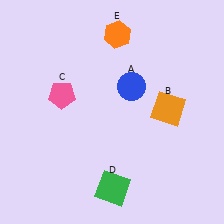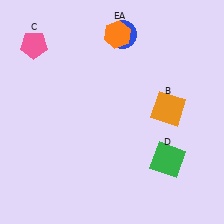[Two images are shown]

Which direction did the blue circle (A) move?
The blue circle (A) moved up.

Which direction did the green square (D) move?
The green square (D) moved right.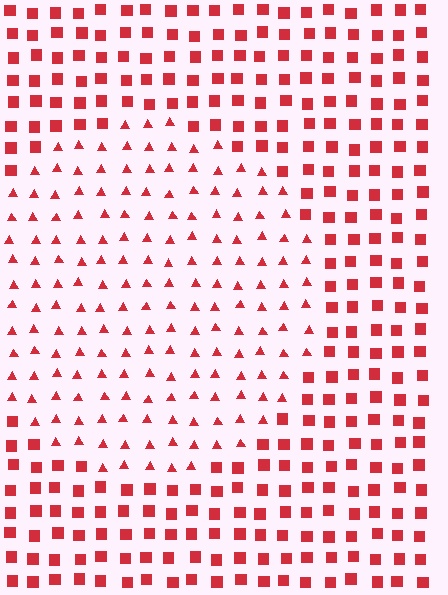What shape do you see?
I see a circle.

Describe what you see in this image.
The image is filled with small red elements arranged in a uniform grid. A circle-shaped region contains triangles, while the surrounding area contains squares. The boundary is defined purely by the change in element shape.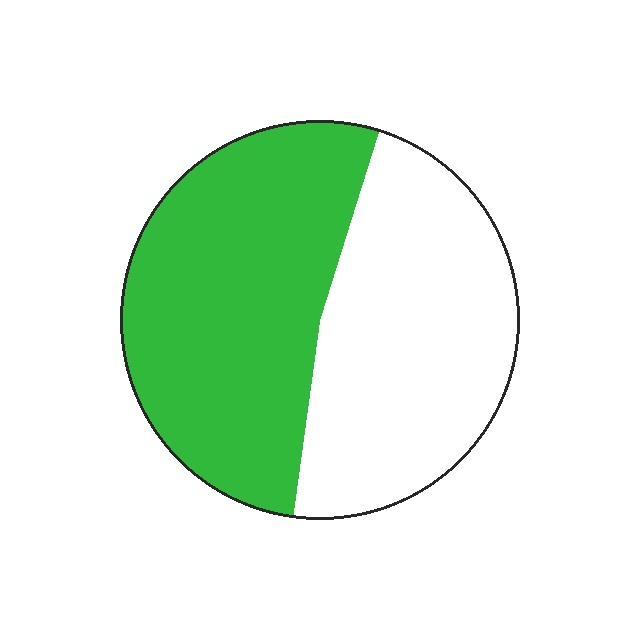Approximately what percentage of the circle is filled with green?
Approximately 55%.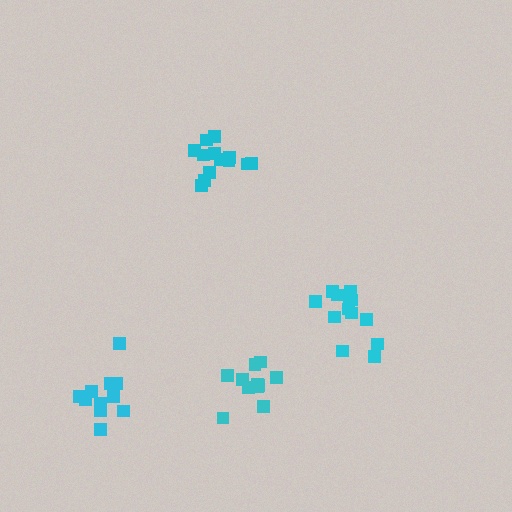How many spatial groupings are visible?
There are 4 spatial groupings.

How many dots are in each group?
Group 1: 11 dots, Group 2: 13 dots, Group 3: 11 dots, Group 4: 13 dots (48 total).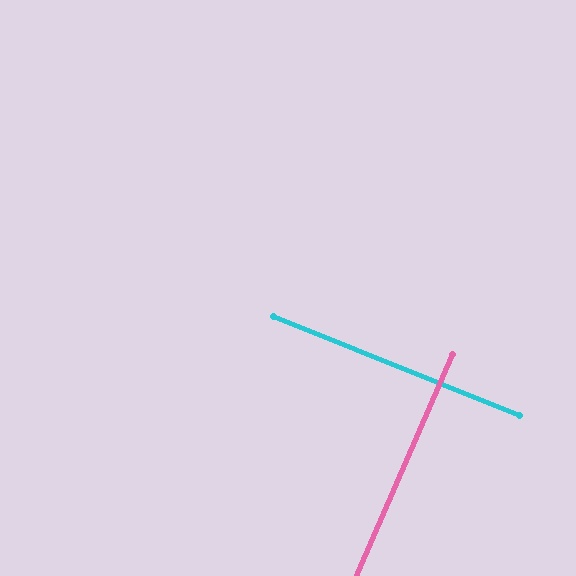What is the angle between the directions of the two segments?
Approximately 89 degrees.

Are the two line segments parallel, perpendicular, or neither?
Perpendicular — they meet at approximately 89°.